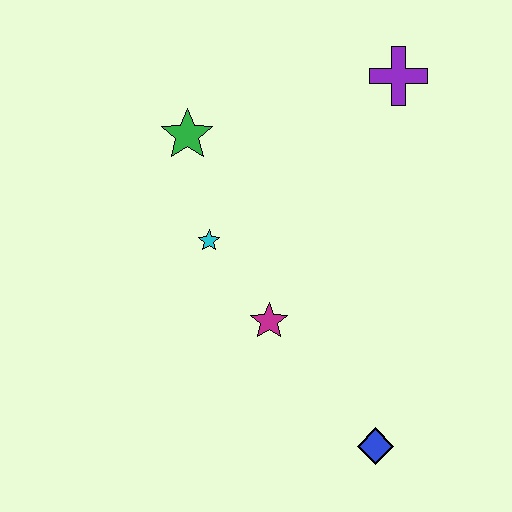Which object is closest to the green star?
The cyan star is closest to the green star.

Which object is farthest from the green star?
The blue diamond is farthest from the green star.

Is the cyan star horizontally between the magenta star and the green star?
Yes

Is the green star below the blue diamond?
No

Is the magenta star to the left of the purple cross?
Yes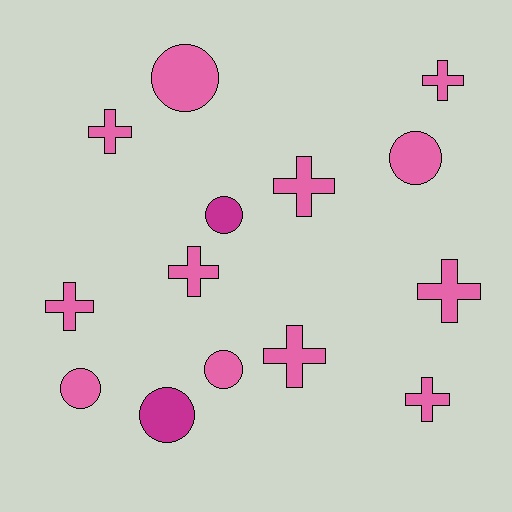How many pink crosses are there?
There are 8 pink crosses.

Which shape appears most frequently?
Cross, with 8 objects.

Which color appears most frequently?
Pink, with 12 objects.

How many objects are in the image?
There are 14 objects.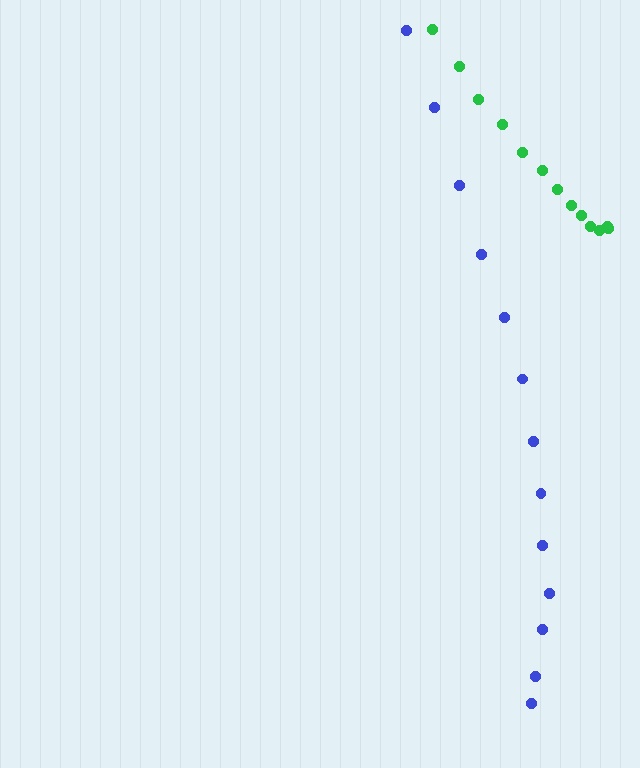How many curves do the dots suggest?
There are 2 distinct paths.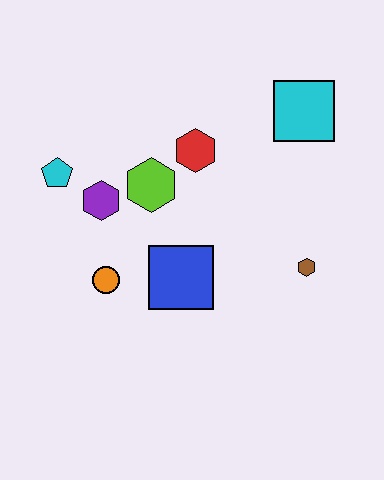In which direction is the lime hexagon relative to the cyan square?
The lime hexagon is to the left of the cyan square.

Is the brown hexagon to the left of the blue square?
No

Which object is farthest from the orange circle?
The cyan square is farthest from the orange circle.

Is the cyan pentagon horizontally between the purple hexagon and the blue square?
No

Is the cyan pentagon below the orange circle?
No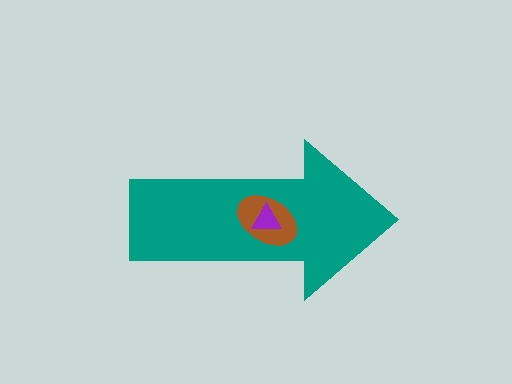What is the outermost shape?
The teal arrow.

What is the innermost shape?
The purple triangle.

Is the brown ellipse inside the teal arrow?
Yes.